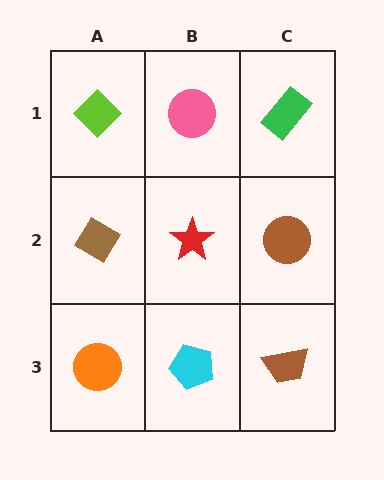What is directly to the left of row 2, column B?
A brown diamond.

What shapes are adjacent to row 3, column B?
A red star (row 2, column B), an orange circle (row 3, column A), a brown trapezoid (row 3, column C).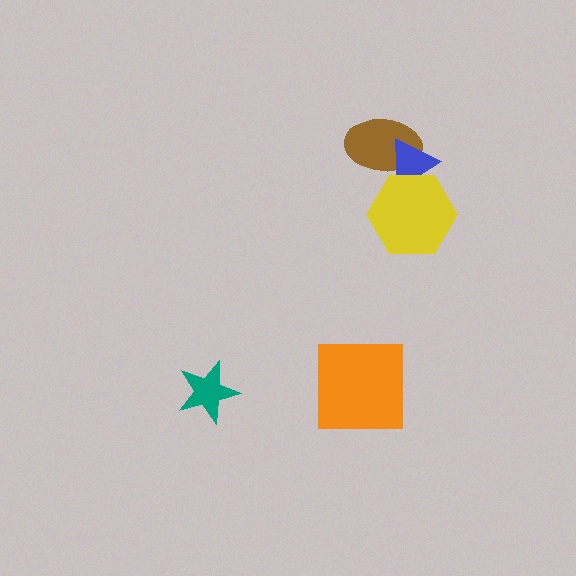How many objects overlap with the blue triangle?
2 objects overlap with the blue triangle.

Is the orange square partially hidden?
No, no other shape covers it.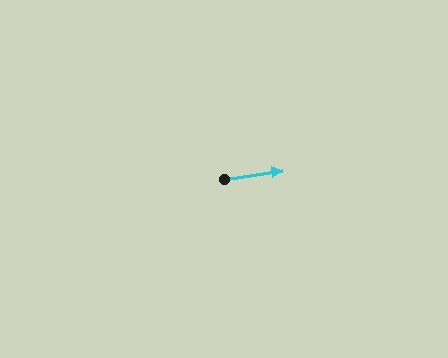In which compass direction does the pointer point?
East.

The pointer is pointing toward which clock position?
Roughly 3 o'clock.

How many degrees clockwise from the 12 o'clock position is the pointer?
Approximately 82 degrees.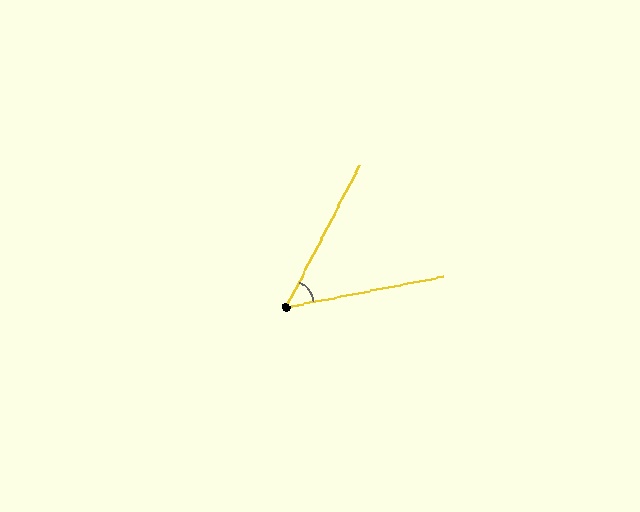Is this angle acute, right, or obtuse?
It is acute.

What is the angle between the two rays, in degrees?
Approximately 52 degrees.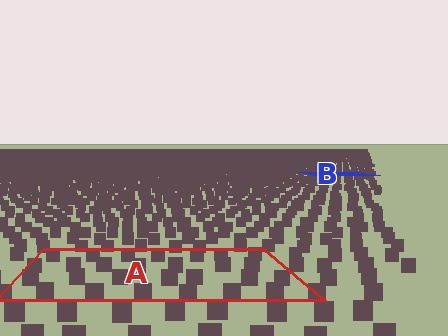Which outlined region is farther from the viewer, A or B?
Region B is farther from the viewer — the texture elements inside it appear smaller and more densely packed.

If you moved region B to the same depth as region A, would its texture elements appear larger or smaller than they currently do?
They would appear larger. At a closer depth, the same texture elements are projected at a bigger on-screen size.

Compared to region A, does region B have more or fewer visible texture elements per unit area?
Region B has more texture elements per unit area — they are packed more densely because it is farther away.